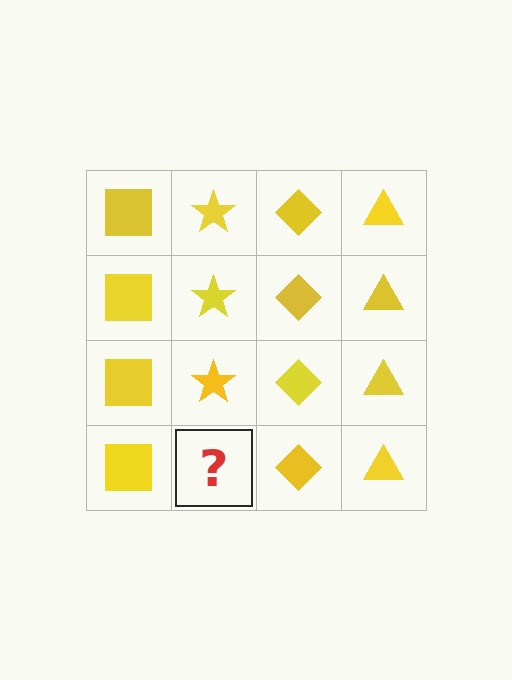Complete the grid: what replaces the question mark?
The question mark should be replaced with a yellow star.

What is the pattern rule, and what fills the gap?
The rule is that each column has a consistent shape. The gap should be filled with a yellow star.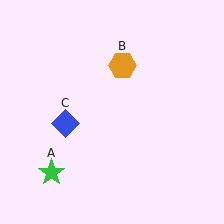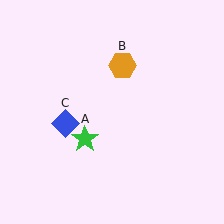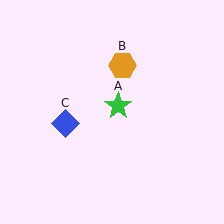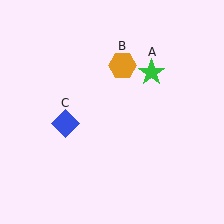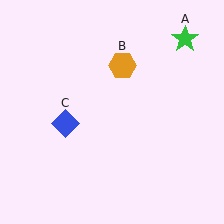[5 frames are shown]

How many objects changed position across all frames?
1 object changed position: green star (object A).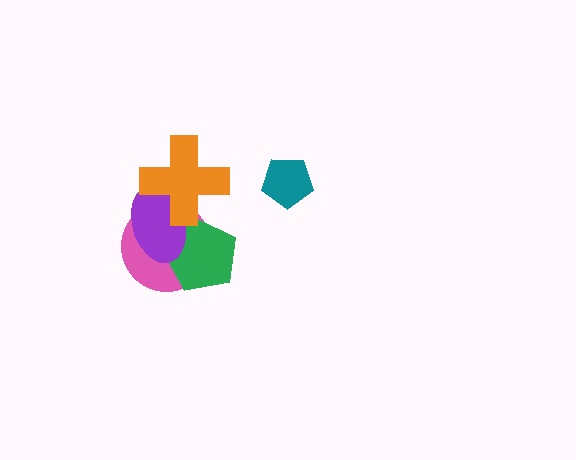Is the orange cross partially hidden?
No, no other shape covers it.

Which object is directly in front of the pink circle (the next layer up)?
The green pentagon is directly in front of the pink circle.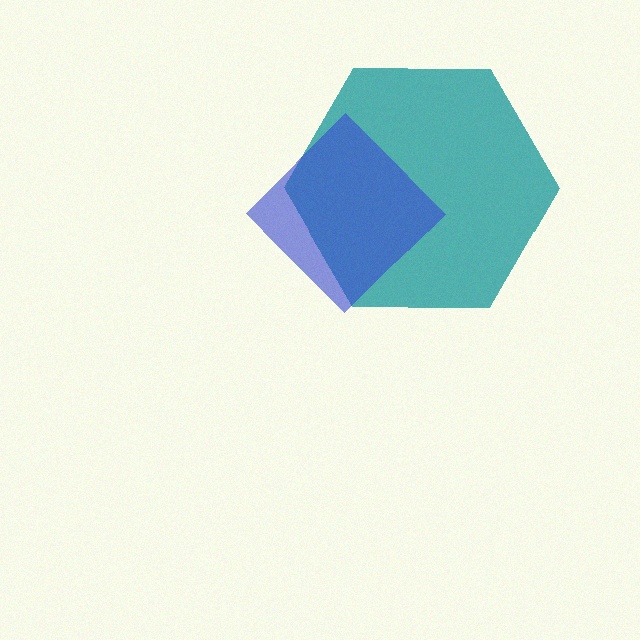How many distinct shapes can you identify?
There are 2 distinct shapes: a teal hexagon, a blue diamond.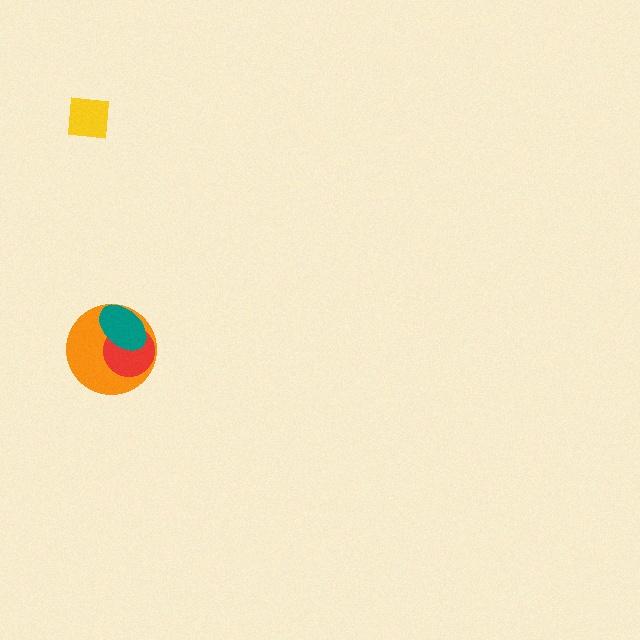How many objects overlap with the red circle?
2 objects overlap with the red circle.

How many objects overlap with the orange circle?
2 objects overlap with the orange circle.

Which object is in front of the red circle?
The teal ellipse is in front of the red circle.